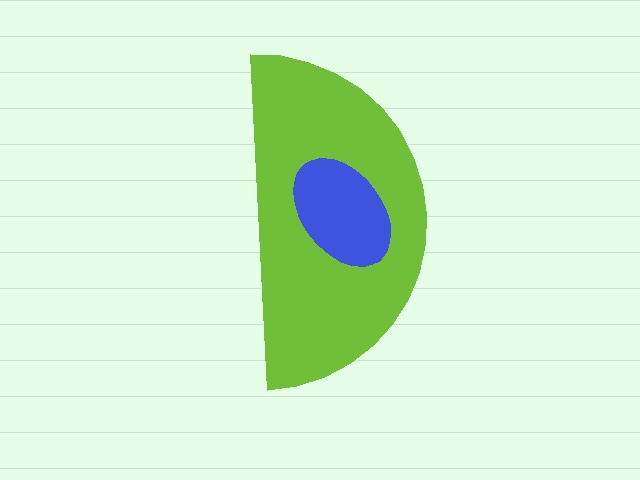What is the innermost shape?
The blue ellipse.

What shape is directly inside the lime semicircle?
The blue ellipse.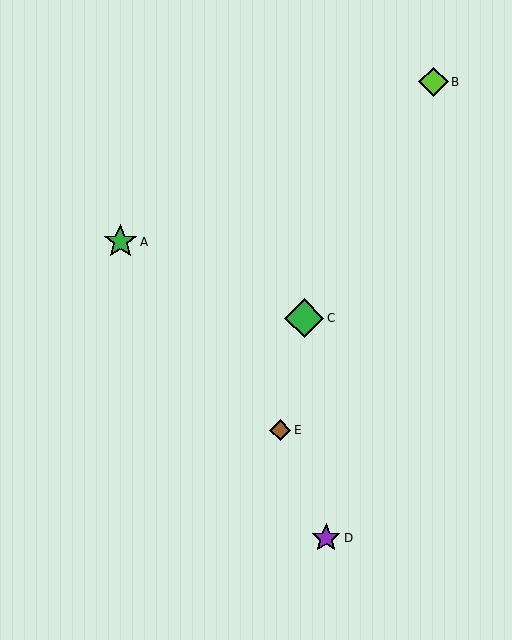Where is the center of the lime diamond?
The center of the lime diamond is at (434, 82).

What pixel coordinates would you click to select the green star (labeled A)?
Click at (120, 242) to select the green star A.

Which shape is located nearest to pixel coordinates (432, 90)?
The lime diamond (labeled B) at (434, 82) is nearest to that location.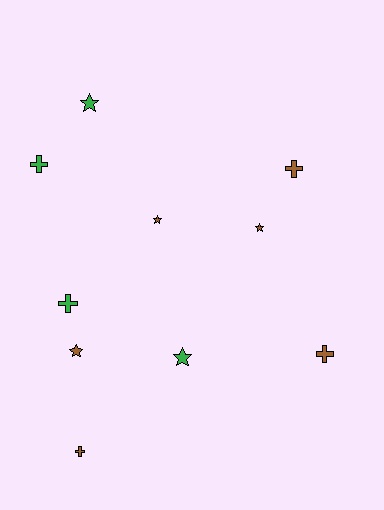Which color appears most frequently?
Brown, with 6 objects.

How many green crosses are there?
There are 2 green crosses.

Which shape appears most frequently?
Star, with 5 objects.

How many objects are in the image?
There are 10 objects.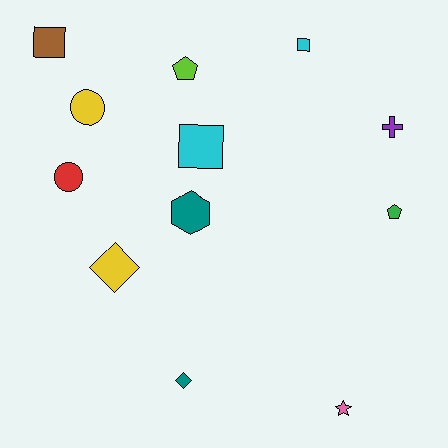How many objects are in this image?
There are 12 objects.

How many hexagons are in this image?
There is 1 hexagon.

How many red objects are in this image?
There is 1 red object.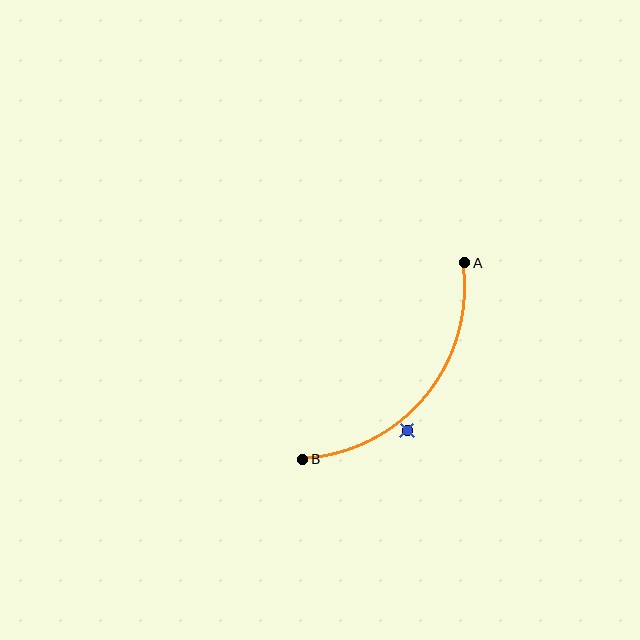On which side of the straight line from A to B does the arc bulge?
The arc bulges below and to the right of the straight line connecting A and B.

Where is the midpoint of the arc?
The arc midpoint is the point on the curve farthest from the straight line joining A and B. It sits below and to the right of that line.